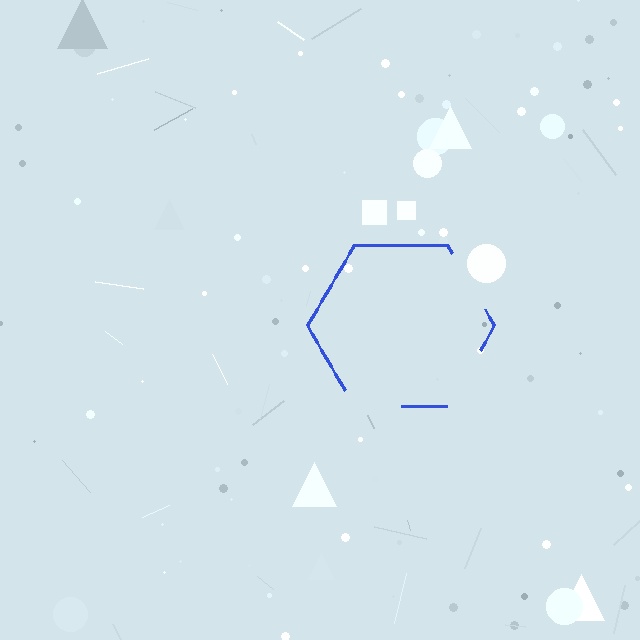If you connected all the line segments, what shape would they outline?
They would outline a hexagon.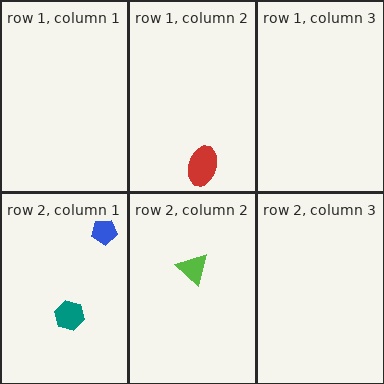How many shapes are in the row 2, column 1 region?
2.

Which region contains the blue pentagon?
The row 2, column 1 region.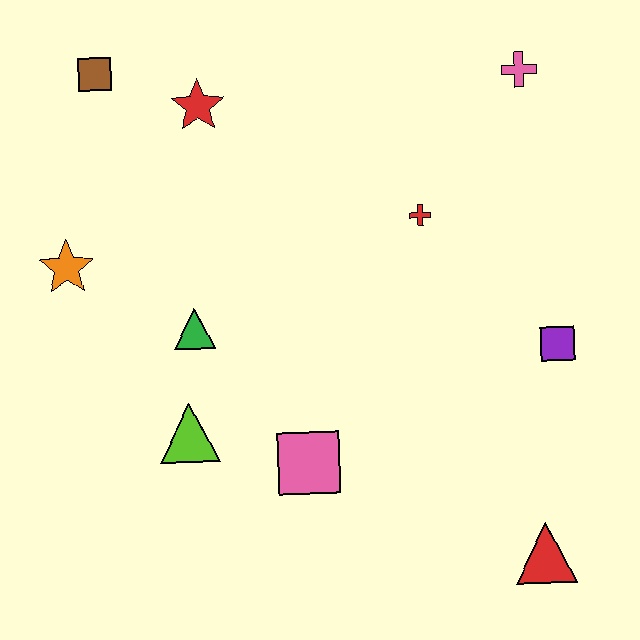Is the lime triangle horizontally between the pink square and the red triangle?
No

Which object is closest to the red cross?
The pink cross is closest to the red cross.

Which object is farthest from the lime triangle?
The pink cross is farthest from the lime triangle.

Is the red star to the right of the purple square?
No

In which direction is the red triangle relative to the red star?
The red triangle is below the red star.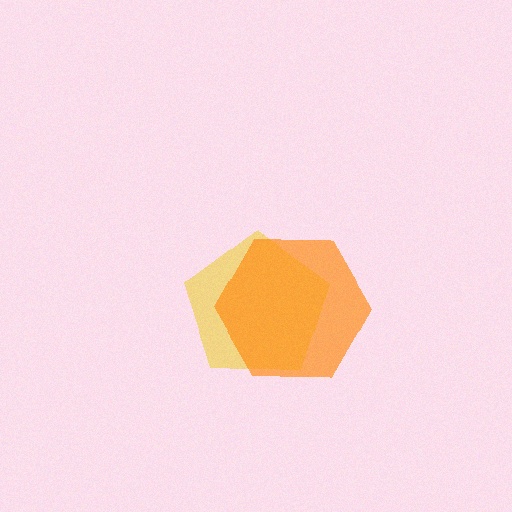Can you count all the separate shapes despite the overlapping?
Yes, there are 2 separate shapes.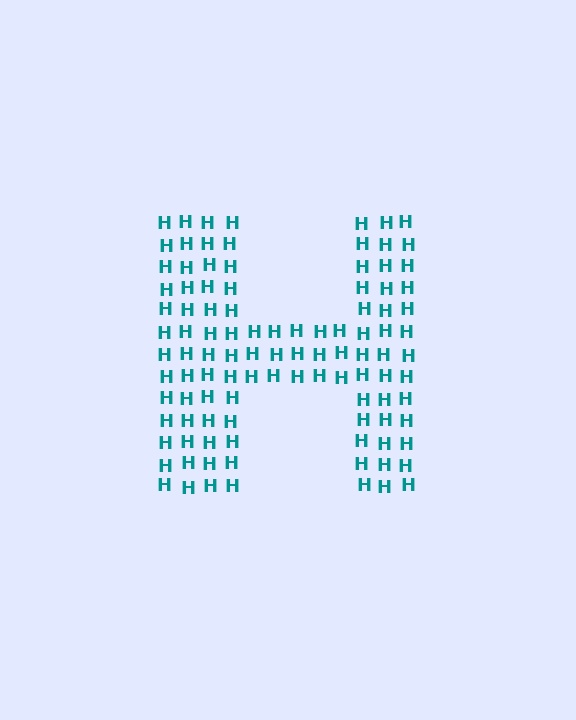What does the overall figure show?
The overall figure shows the letter H.